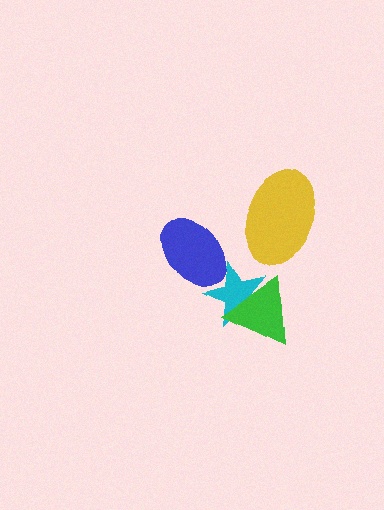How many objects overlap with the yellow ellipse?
0 objects overlap with the yellow ellipse.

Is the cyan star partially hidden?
Yes, it is partially covered by another shape.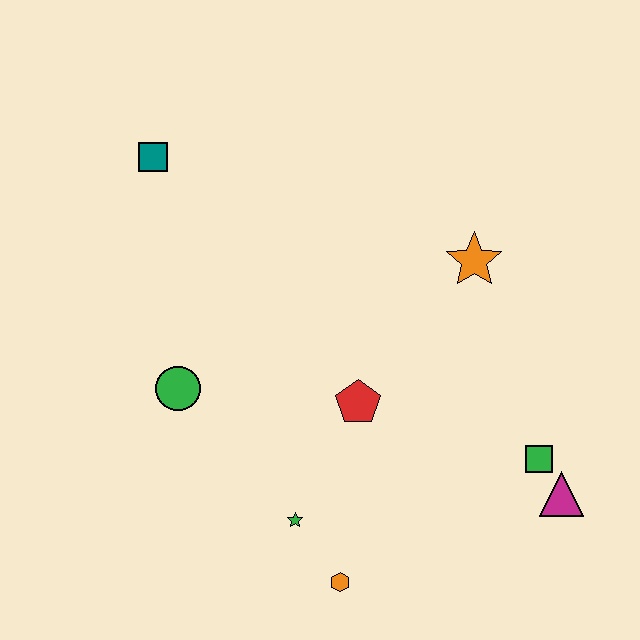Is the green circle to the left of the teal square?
No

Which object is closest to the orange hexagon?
The green star is closest to the orange hexagon.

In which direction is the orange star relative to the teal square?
The orange star is to the right of the teal square.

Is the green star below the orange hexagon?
No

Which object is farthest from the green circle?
The magenta triangle is farthest from the green circle.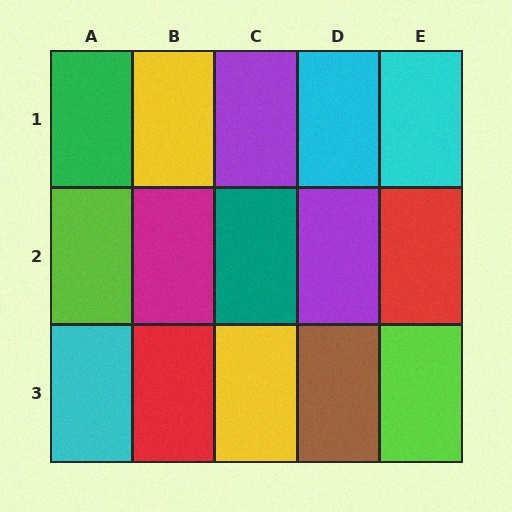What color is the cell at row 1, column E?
Cyan.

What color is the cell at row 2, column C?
Teal.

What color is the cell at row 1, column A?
Green.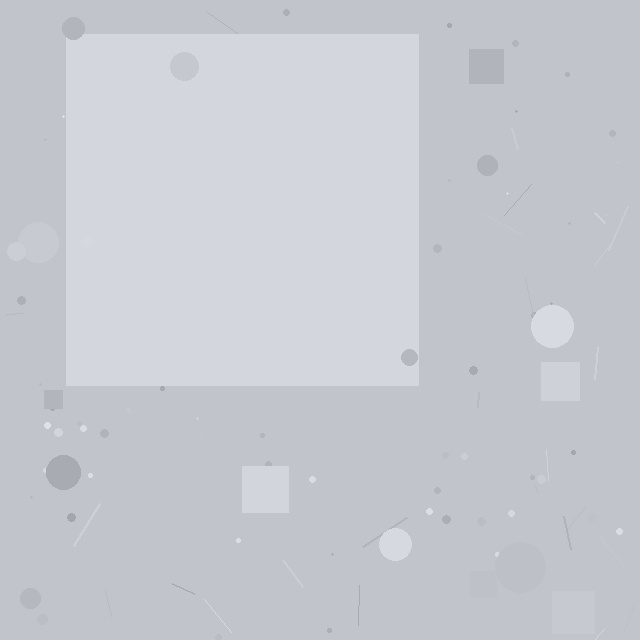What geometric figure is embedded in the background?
A square is embedded in the background.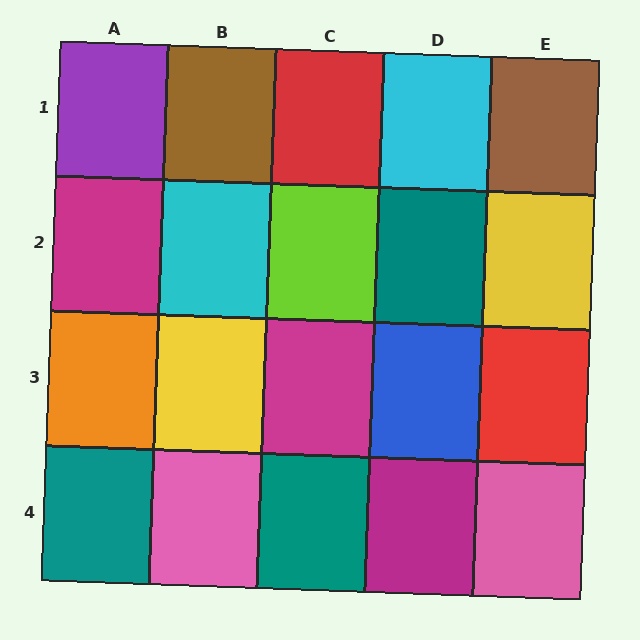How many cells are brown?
2 cells are brown.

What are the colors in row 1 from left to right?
Purple, brown, red, cyan, brown.